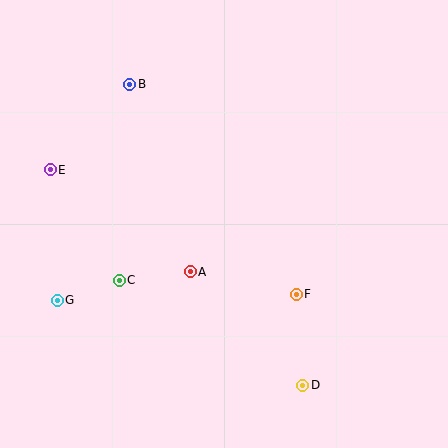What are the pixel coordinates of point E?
Point E is at (50, 170).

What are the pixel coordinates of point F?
Point F is at (296, 294).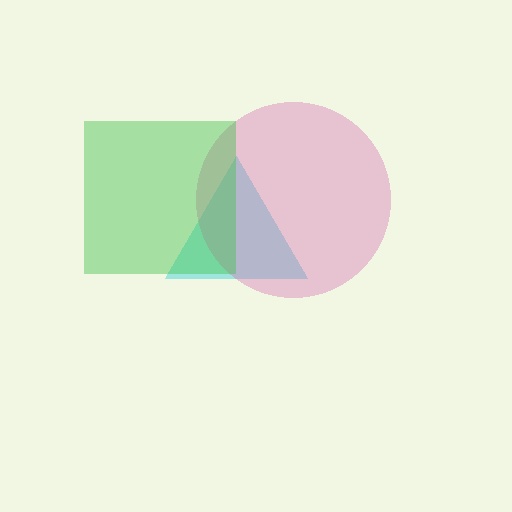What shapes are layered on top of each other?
The layered shapes are: a cyan triangle, a pink circle, a green square.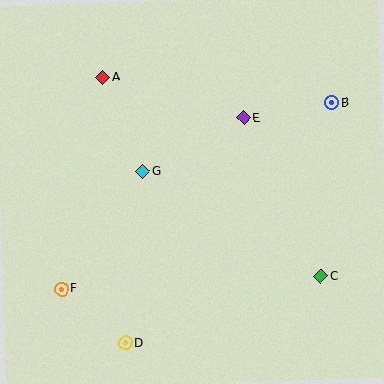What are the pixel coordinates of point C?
Point C is at (321, 276).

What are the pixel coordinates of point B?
Point B is at (332, 103).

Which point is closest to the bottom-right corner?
Point C is closest to the bottom-right corner.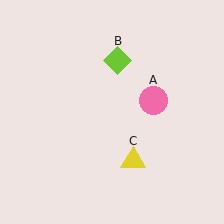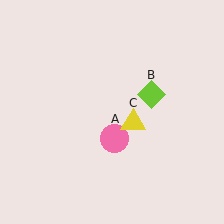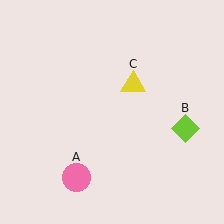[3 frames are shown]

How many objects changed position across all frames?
3 objects changed position: pink circle (object A), lime diamond (object B), yellow triangle (object C).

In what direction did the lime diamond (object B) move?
The lime diamond (object B) moved down and to the right.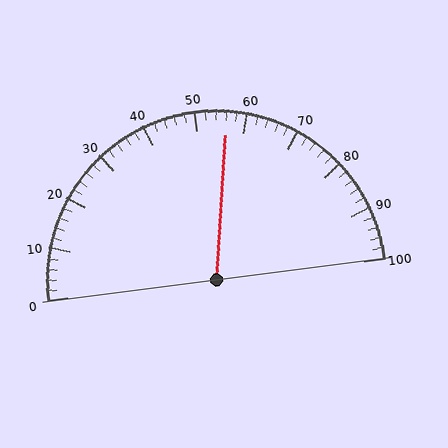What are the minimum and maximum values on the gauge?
The gauge ranges from 0 to 100.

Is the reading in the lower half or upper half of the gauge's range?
The reading is in the upper half of the range (0 to 100).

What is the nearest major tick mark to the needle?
The nearest major tick mark is 60.